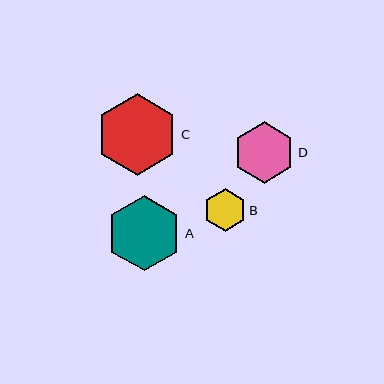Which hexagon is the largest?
Hexagon C is the largest with a size of approximately 81 pixels.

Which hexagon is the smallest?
Hexagon B is the smallest with a size of approximately 42 pixels.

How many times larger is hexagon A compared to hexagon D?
Hexagon A is approximately 1.2 times the size of hexagon D.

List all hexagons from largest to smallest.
From largest to smallest: C, A, D, B.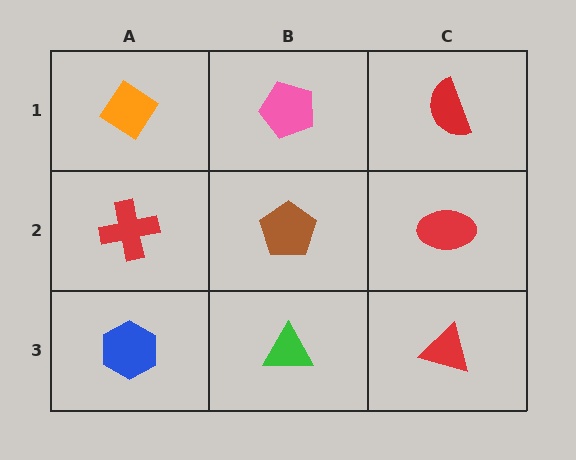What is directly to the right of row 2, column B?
A red ellipse.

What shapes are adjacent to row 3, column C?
A red ellipse (row 2, column C), a green triangle (row 3, column B).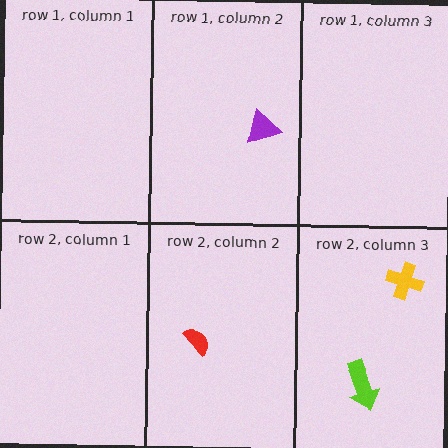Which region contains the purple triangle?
The row 1, column 2 region.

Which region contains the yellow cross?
The row 2, column 3 region.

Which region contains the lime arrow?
The row 2, column 3 region.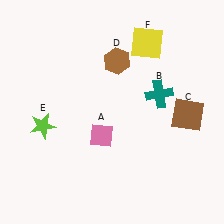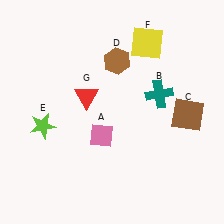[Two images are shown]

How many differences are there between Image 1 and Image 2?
There is 1 difference between the two images.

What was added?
A red triangle (G) was added in Image 2.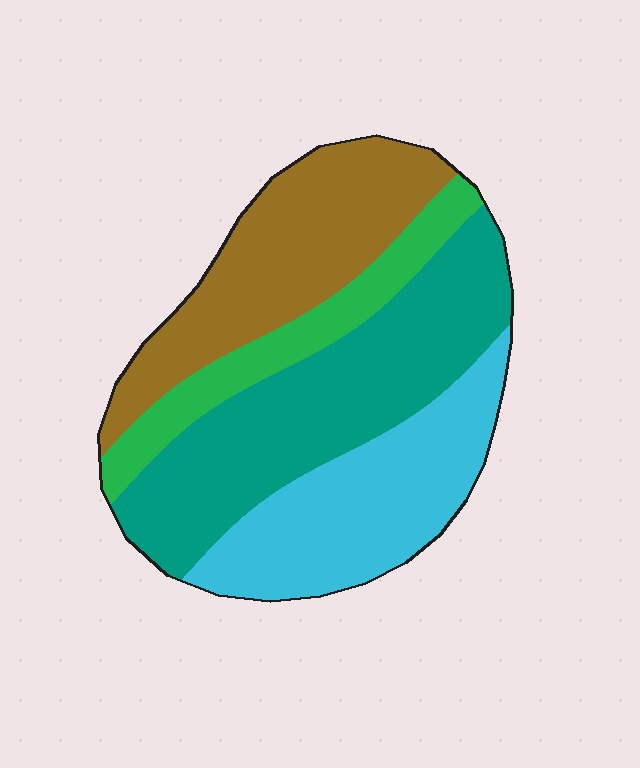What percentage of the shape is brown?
Brown covers 26% of the shape.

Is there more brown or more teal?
Teal.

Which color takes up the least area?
Green, at roughly 15%.